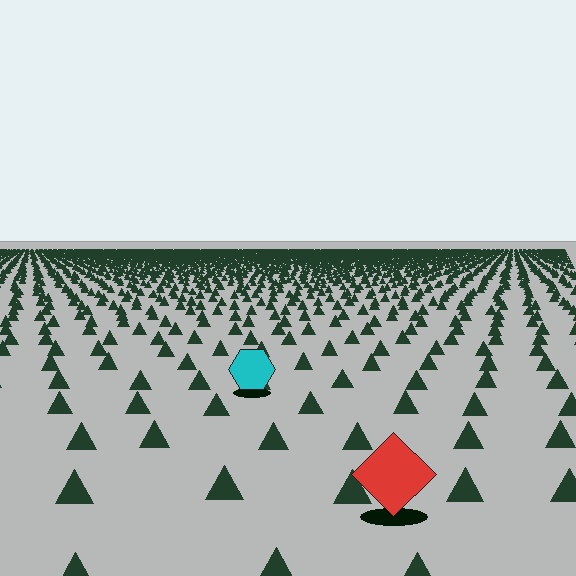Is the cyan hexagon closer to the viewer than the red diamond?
No. The red diamond is closer — you can tell from the texture gradient: the ground texture is coarser near it.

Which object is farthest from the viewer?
The cyan hexagon is farthest from the viewer. It appears smaller and the ground texture around it is denser.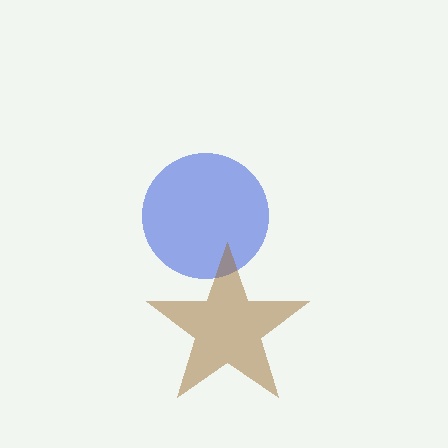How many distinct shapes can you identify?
There are 2 distinct shapes: a blue circle, a brown star.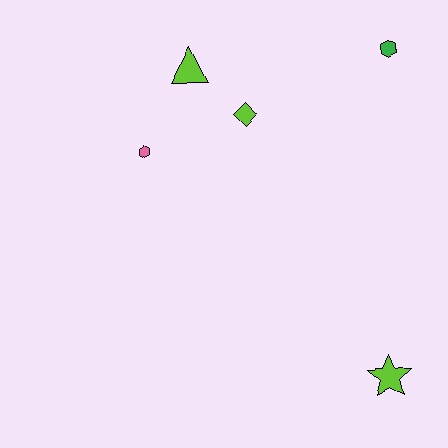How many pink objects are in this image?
There is 1 pink object.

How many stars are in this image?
There is 1 star.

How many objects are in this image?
There are 5 objects.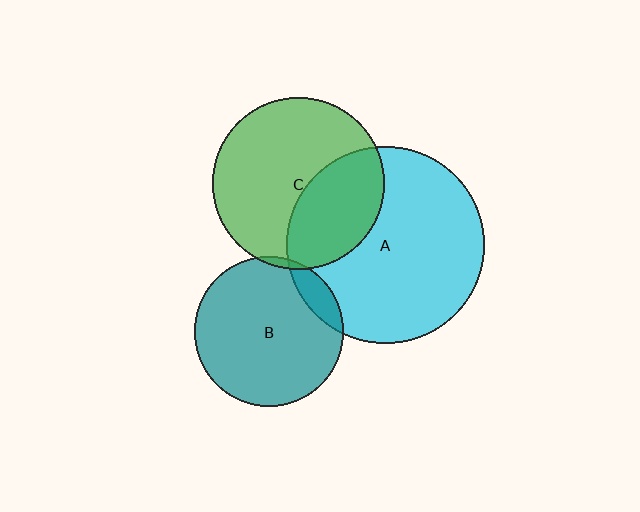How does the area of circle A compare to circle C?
Approximately 1.3 times.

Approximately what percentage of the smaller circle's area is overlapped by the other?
Approximately 10%.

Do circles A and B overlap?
Yes.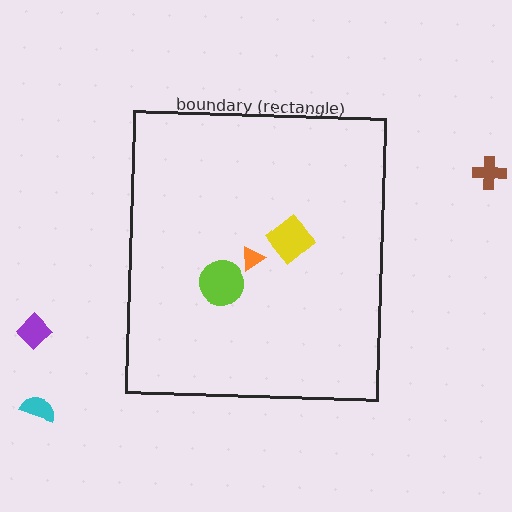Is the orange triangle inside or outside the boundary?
Inside.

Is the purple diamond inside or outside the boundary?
Outside.